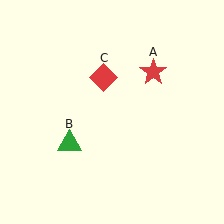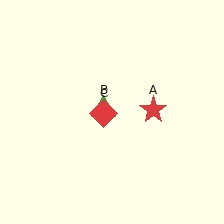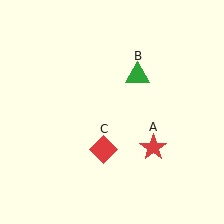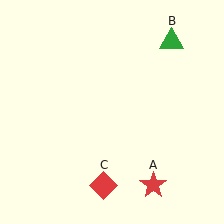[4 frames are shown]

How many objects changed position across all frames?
3 objects changed position: red star (object A), green triangle (object B), red diamond (object C).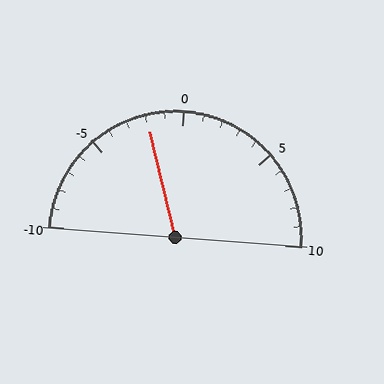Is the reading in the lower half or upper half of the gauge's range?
The reading is in the lower half of the range (-10 to 10).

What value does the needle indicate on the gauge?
The needle indicates approximately -2.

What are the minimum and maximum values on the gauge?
The gauge ranges from -10 to 10.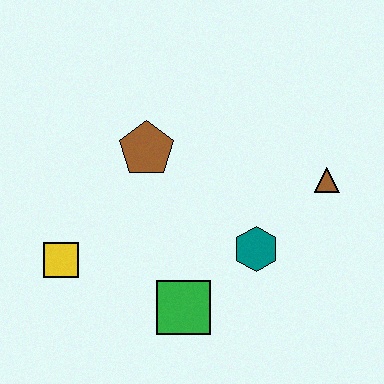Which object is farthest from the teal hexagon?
The yellow square is farthest from the teal hexagon.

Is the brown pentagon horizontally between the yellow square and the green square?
Yes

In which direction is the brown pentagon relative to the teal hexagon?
The brown pentagon is to the left of the teal hexagon.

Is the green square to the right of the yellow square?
Yes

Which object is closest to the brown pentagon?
The yellow square is closest to the brown pentagon.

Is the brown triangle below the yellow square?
No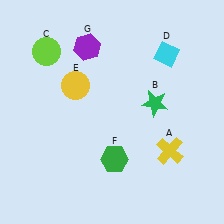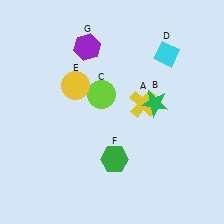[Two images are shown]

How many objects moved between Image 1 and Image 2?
2 objects moved between the two images.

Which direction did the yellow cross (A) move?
The yellow cross (A) moved up.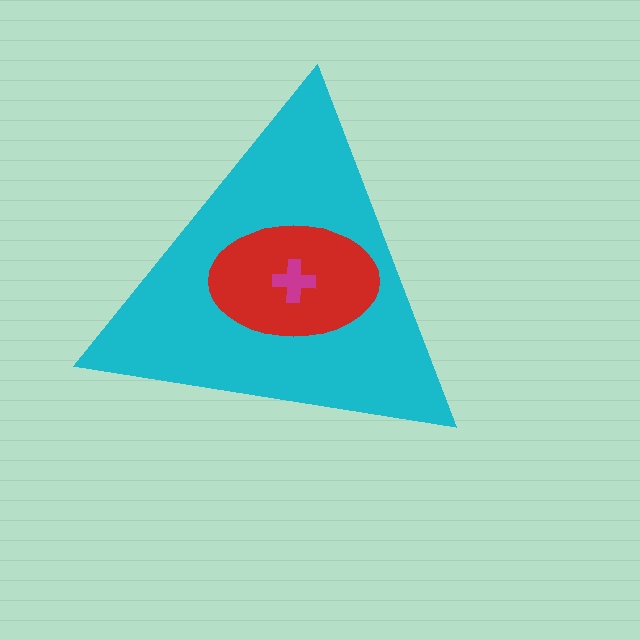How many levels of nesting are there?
3.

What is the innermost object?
The magenta cross.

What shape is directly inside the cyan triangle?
The red ellipse.